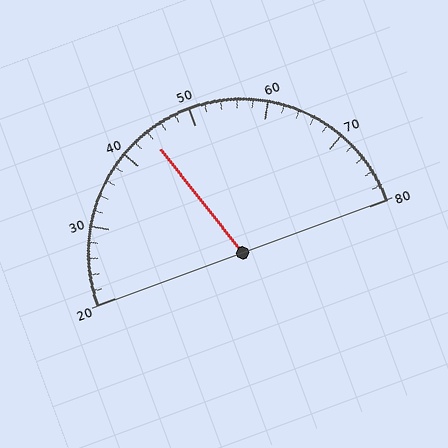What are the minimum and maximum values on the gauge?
The gauge ranges from 20 to 80.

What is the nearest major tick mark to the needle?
The nearest major tick mark is 40.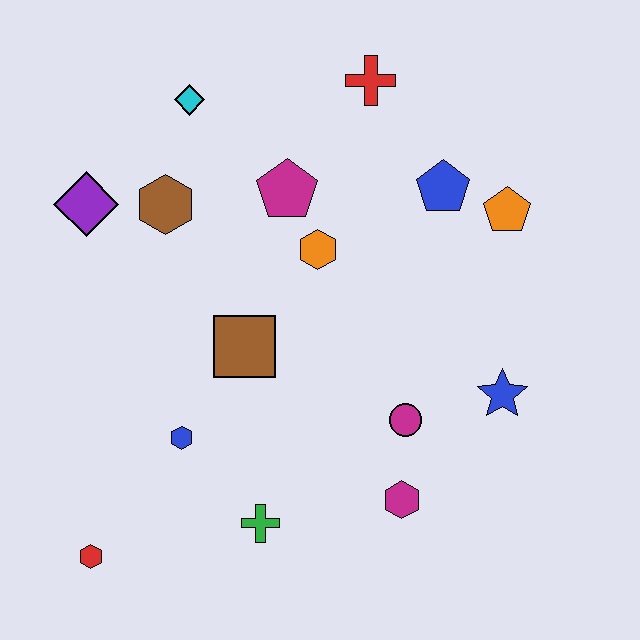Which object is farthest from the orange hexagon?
The red hexagon is farthest from the orange hexagon.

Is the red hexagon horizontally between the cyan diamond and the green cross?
No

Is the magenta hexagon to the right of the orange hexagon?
Yes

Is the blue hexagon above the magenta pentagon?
No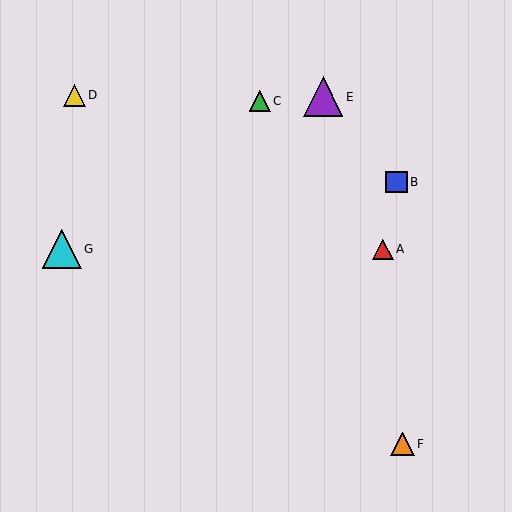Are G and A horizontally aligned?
Yes, both are at y≈249.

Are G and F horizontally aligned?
No, G is at y≈249 and F is at y≈444.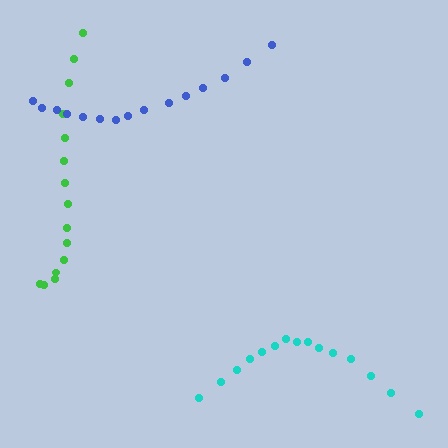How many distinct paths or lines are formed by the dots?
There are 3 distinct paths.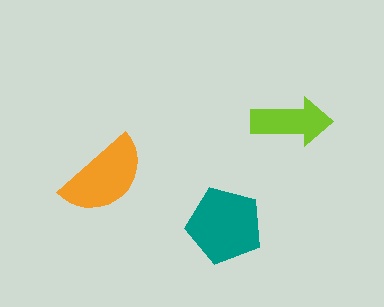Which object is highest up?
The lime arrow is topmost.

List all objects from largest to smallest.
The teal pentagon, the orange semicircle, the lime arrow.